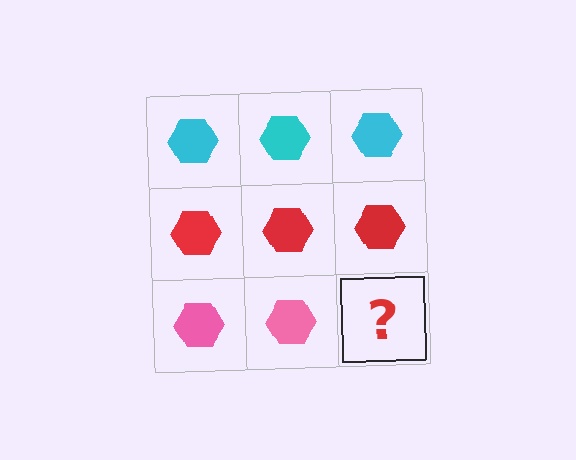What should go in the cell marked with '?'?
The missing cell should contain a pink hexagon.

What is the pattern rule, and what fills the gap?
The rule is that each row has a consistent color. The gap should be filled with a pink hexagon.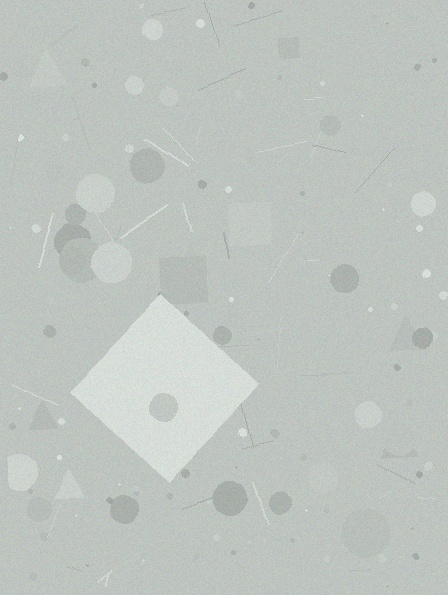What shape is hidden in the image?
A diamond is hidden in the image.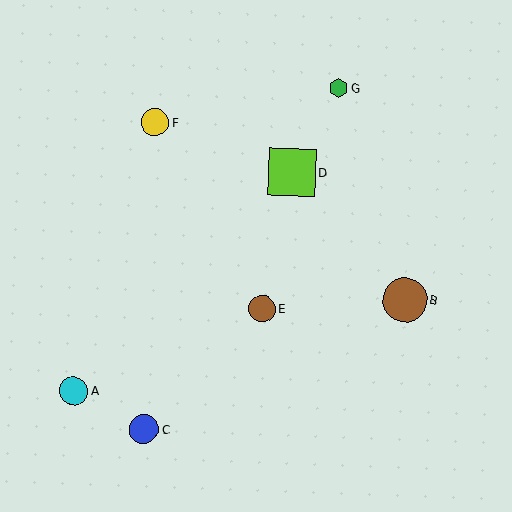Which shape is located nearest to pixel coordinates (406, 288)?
The brown circle (labeled B) at (405, 300) is nearest to that location.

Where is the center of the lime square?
The center of the lime square is at (292, 173).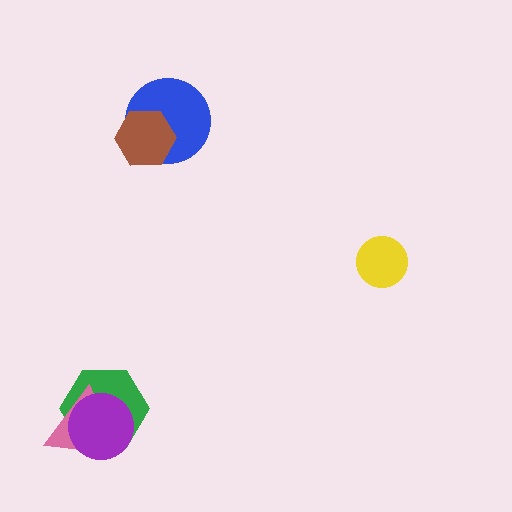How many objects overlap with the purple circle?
2 objects overlap with the purple circle.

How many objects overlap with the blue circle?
1 object overlaps with the blue circle.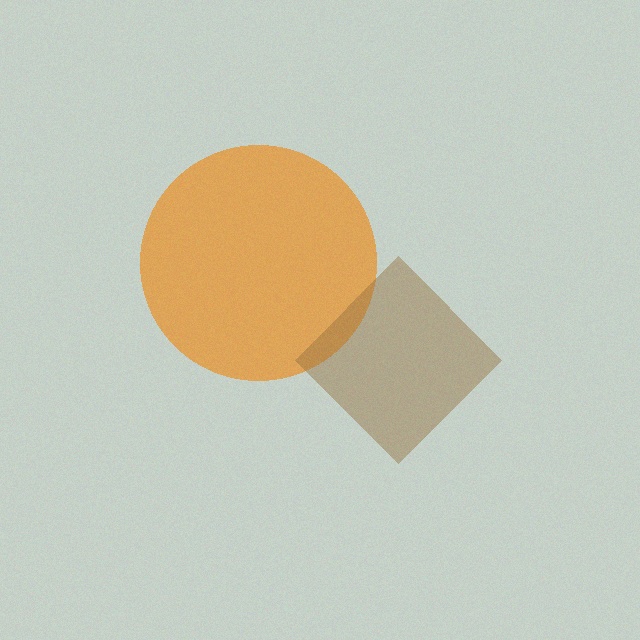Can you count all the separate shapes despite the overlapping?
Yes, there are 2 separate shapes.